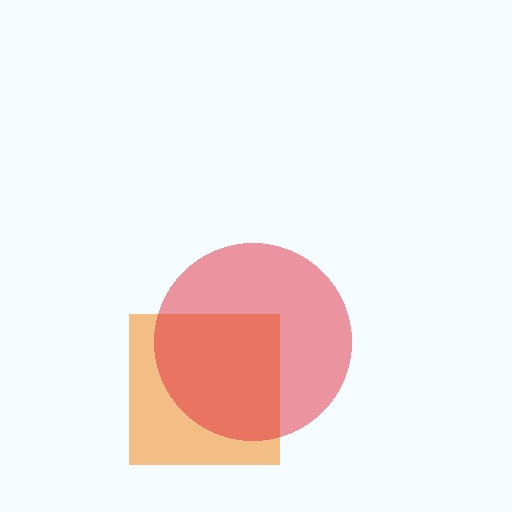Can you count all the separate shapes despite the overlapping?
Yes, there are 2 separate shapes.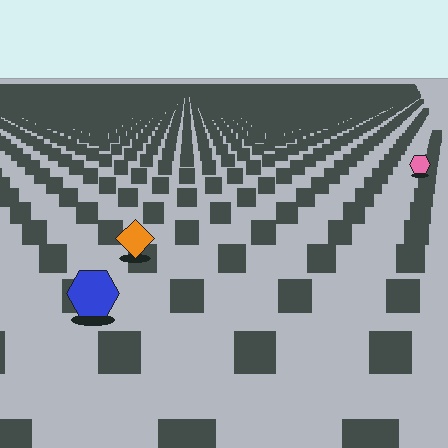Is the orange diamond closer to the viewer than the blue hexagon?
No. The blue hexagon is closer — you can tell from the texture gradient: the ground texture is coarser near it.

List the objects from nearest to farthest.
From nearest to farthest: the blue hexagon, the orange diamond, the pink hexagon.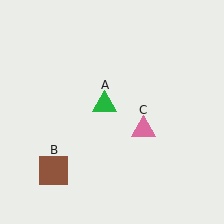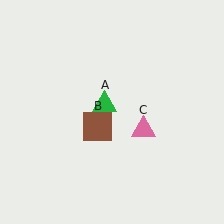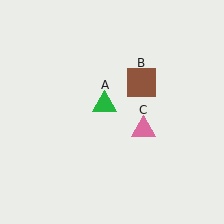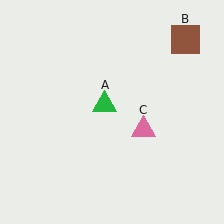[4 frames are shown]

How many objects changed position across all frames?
1 object changed position: brown square (object B).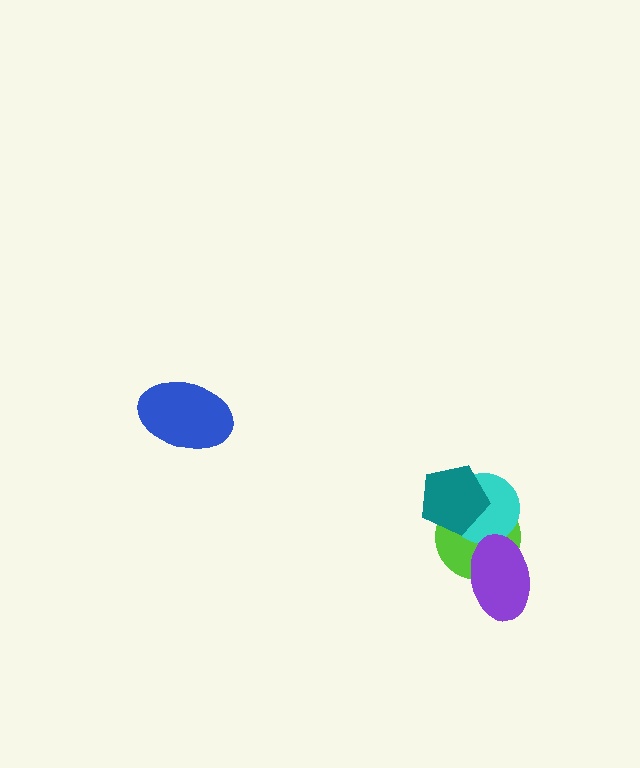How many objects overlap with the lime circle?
3 objects overlap with the lime circle.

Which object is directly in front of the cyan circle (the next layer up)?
The teal pentagon is directly in front of the cyan circle.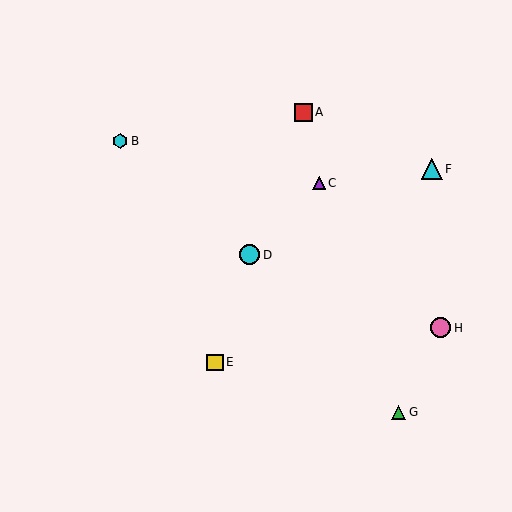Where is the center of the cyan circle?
The center of the cyan circle is at (249, 255).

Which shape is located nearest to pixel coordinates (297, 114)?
The red square (labeled A) at (303, 112) is nearest to that location.